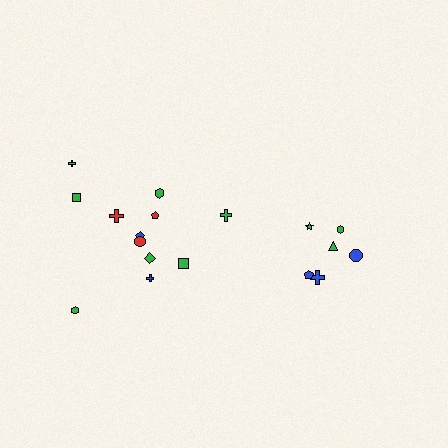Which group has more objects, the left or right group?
The left group.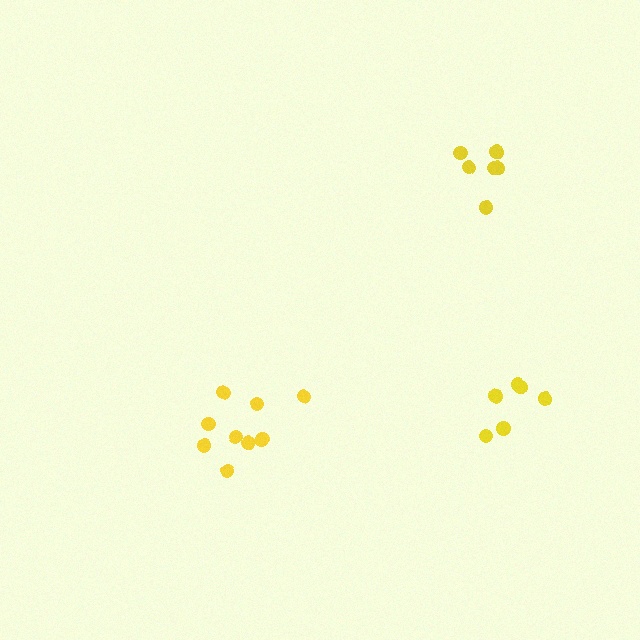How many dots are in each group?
Group 1: 9 dots, Group 2: 6 dots, Group 3: 6 dots (21 total).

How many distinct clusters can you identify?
There are 3 distinct clusters.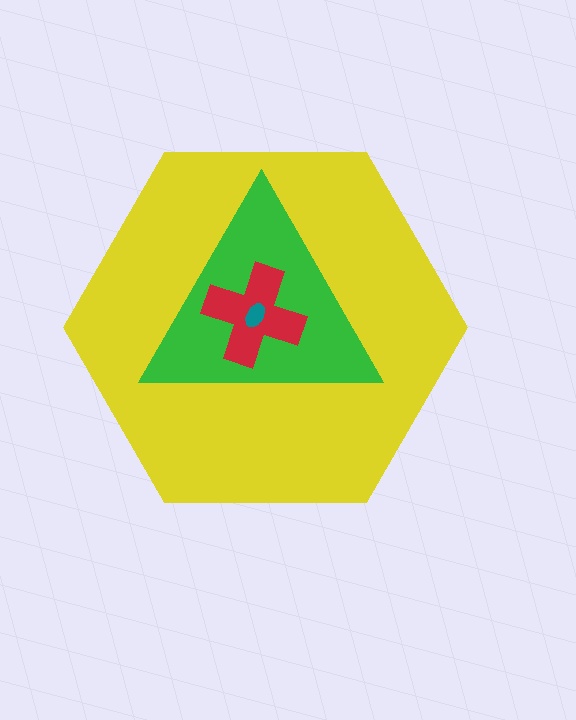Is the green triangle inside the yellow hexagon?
Yes.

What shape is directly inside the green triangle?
The red cross.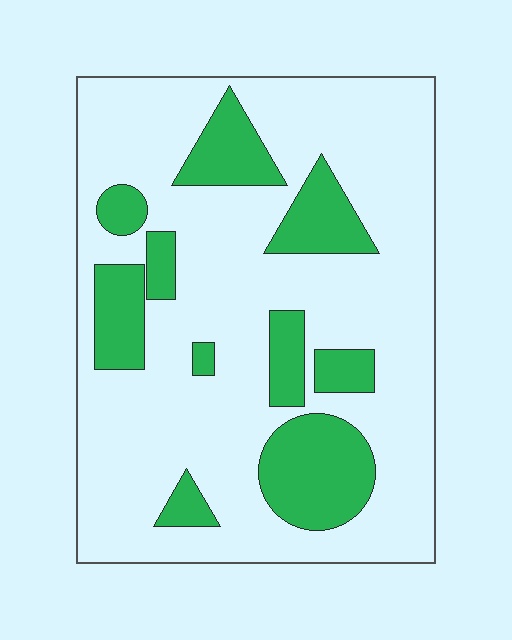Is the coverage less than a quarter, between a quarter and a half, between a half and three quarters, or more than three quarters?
Less than a quarter.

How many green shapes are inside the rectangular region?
10.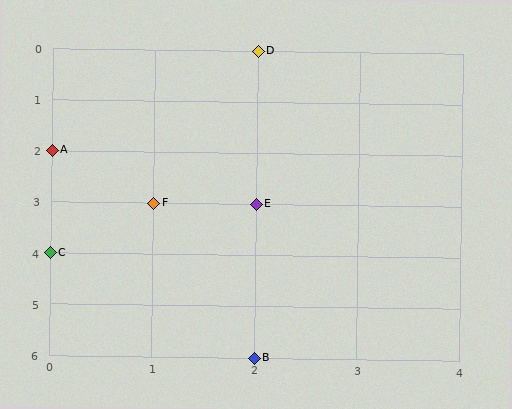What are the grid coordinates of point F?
Point F is at grid coordinates (1, 3).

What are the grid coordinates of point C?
Point C is at grid coordinates (0, 4).